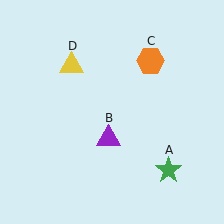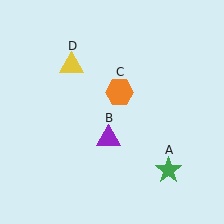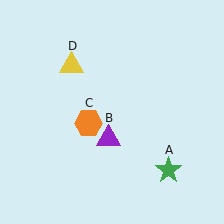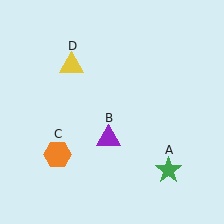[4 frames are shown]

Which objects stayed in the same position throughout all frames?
Green star (object A) and purple triangle (object B) and yellow triangle (object D) remained stationary.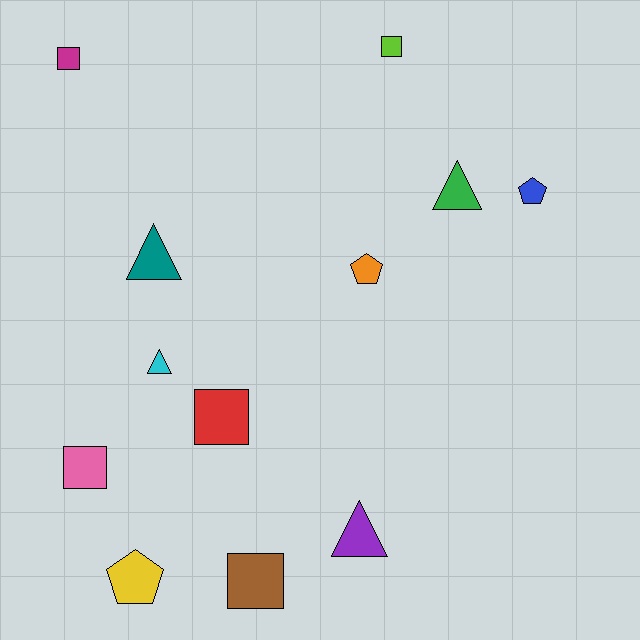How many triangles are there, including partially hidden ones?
There are 4 triangles.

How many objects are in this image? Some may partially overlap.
There are 12 objects.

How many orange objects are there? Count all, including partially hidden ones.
There is 1 orange object.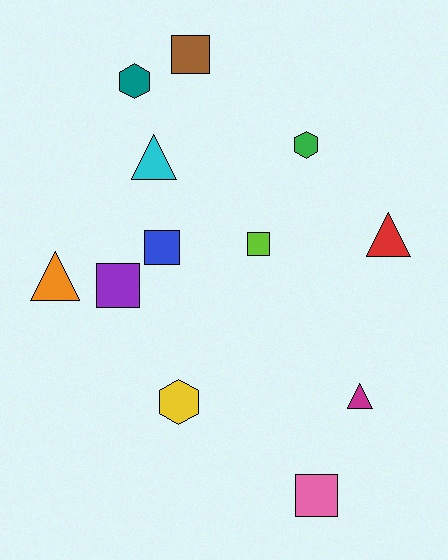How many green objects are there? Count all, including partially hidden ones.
There is 1 green object.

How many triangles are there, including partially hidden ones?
There are 4 triangles.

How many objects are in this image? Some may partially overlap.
There are 12 objects.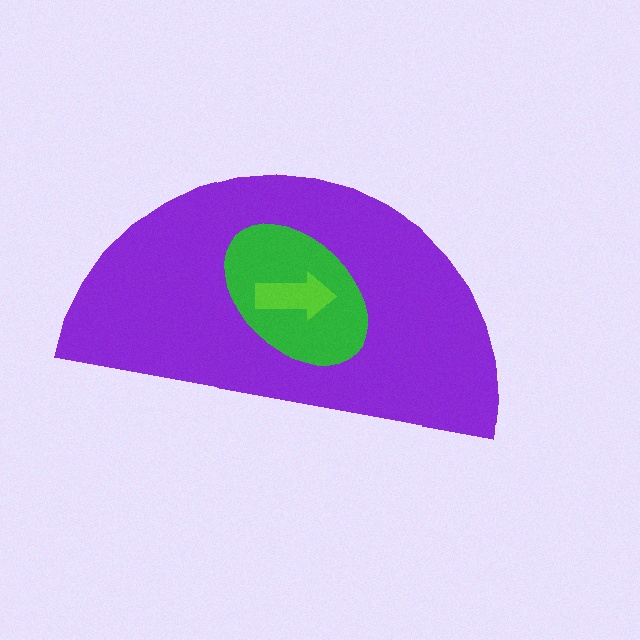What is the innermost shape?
The lime arrow.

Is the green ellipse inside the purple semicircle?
Yes.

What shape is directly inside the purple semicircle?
The green ellipse.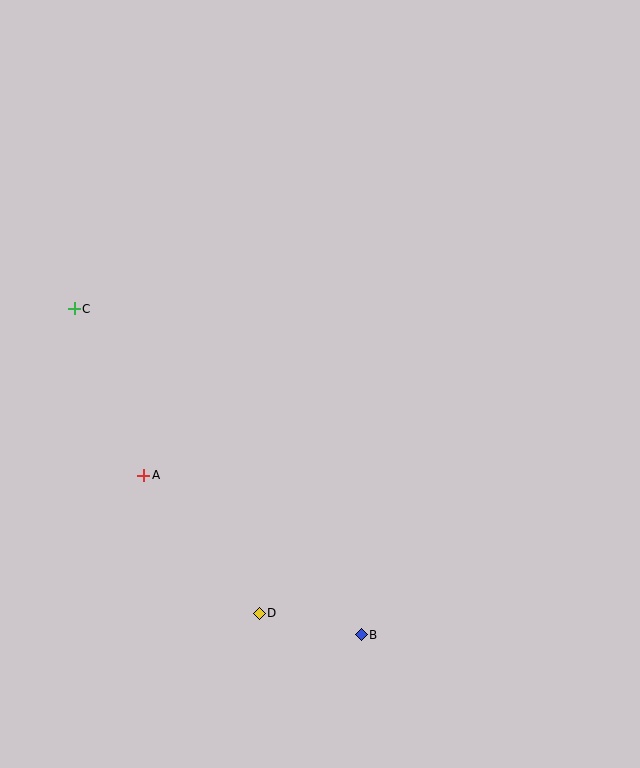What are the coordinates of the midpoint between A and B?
The midpoint between A and B is at (253, 555).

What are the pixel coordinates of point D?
Point D is at (259, 613).